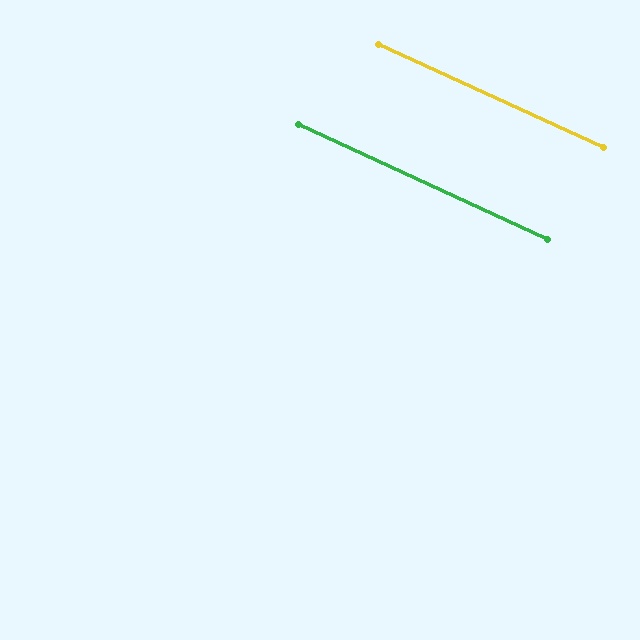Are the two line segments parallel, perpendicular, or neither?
Parallel — their directions differ by only 0.0°.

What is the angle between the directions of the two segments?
Approximately 0 degrees.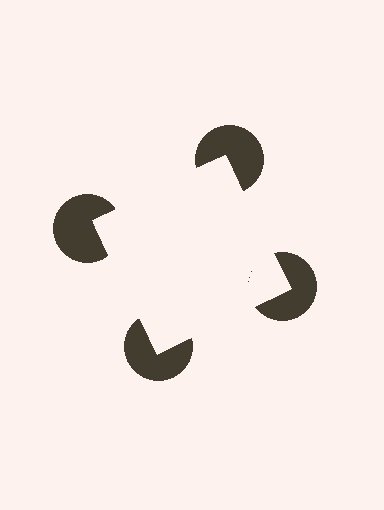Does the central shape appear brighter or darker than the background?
It typically appears slightly brighter than the background, even though no actual brightness change is drawn.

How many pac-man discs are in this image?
There are 4 — one at each vertex of the illusory square.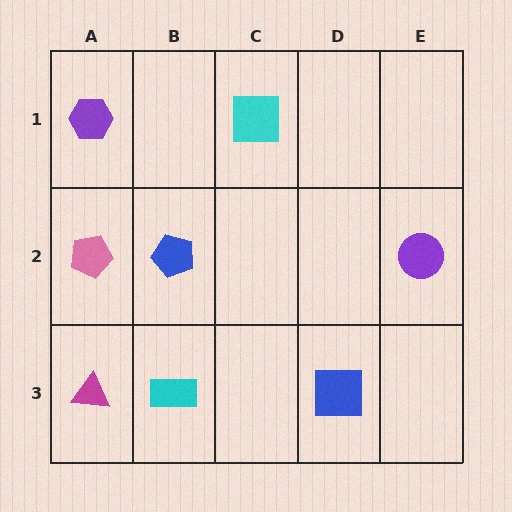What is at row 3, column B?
A cyan rectangle.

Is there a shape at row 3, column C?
No, that cell is empty.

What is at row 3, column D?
A blue square.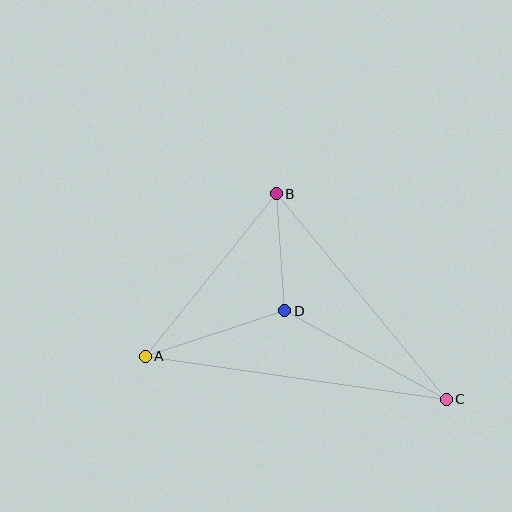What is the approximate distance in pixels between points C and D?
The distance between C and D is approximately 184 pixels.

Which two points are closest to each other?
Points B and D are closest to each other.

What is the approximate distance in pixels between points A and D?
The distance between A and D is approximately 147 pixels.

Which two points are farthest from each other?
Points A and C are farthest from each other.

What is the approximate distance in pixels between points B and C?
The distance between B and C is approximately 267 pixels.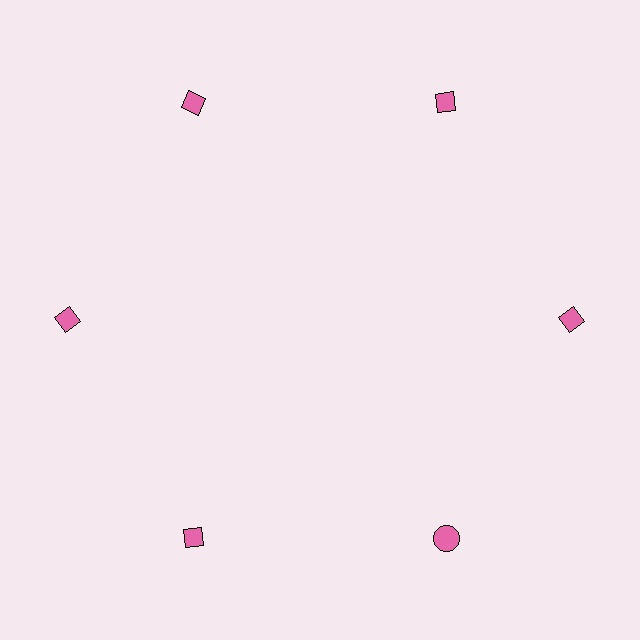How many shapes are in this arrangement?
There are 6 shapes arranged in a ring pattern.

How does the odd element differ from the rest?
It has a different shape: circle instead of diamond.